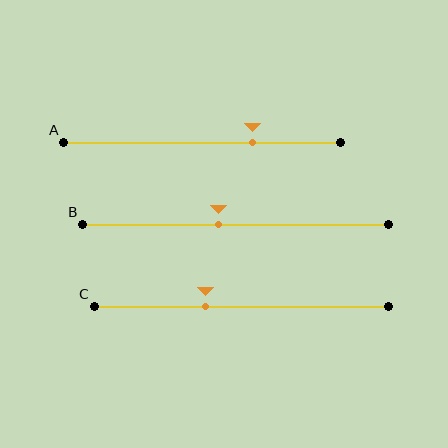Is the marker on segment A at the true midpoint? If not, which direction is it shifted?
No, the marker on segment A is shifted to the right by about 18% of the segment length.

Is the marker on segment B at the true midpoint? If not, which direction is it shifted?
No, the marker on segment B is shifted to the left by about 5% of the segment length.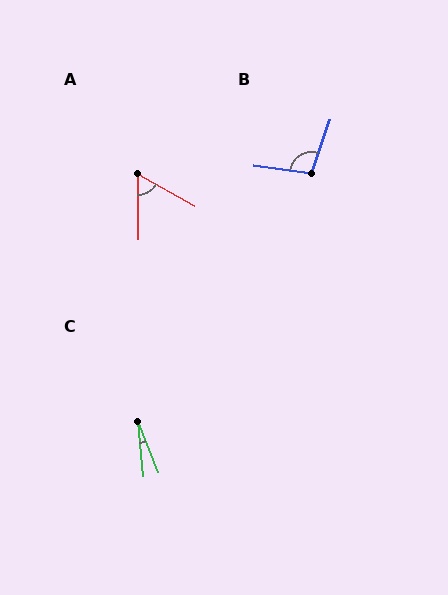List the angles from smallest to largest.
C (16°), A (61°), B (100°).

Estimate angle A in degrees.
Approximately 61 degrees.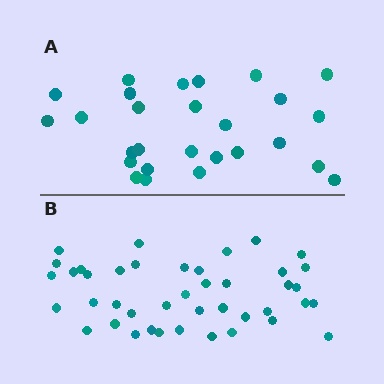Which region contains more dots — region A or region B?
Region B (the bottom region) has more dots.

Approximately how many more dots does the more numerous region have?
Region B has approximately 15 more dots than region A.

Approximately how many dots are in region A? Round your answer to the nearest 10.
About 30 dots. (The exact count is 27, which rounds to 30.)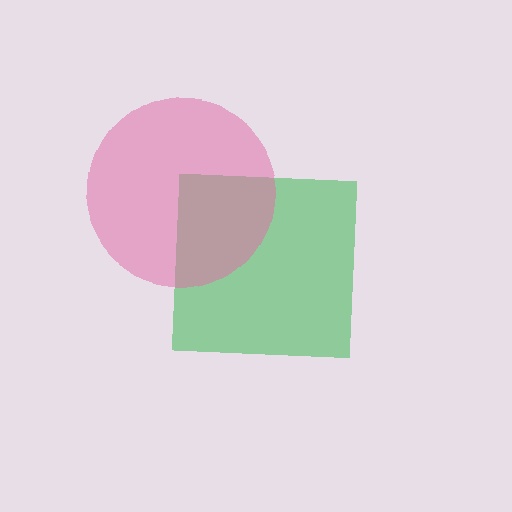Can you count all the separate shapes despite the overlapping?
Yes, there are 2 separate shapes.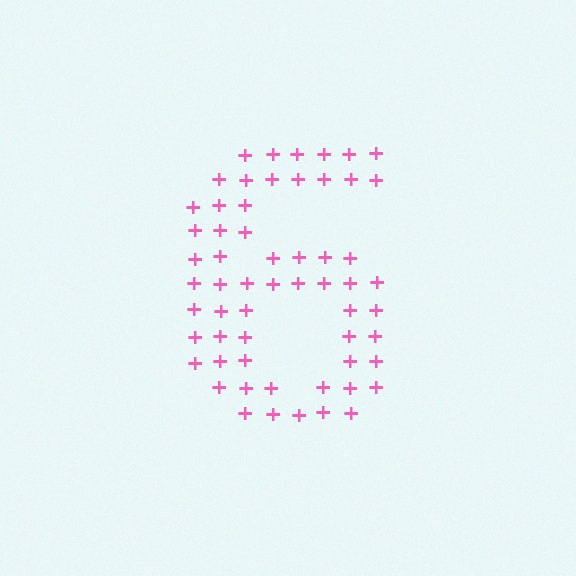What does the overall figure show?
The overall figure shows the digit 6.